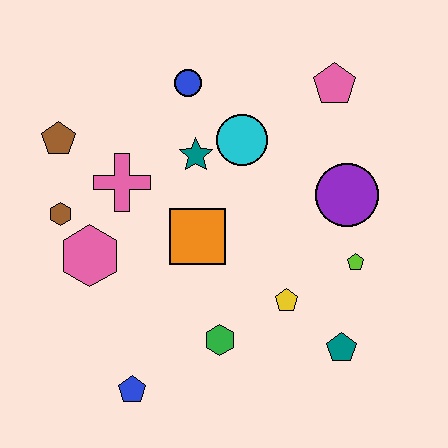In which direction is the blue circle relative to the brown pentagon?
The blue circle is to the right of the brown pentagon.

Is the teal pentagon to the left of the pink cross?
No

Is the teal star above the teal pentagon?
Yes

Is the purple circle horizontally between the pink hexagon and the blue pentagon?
No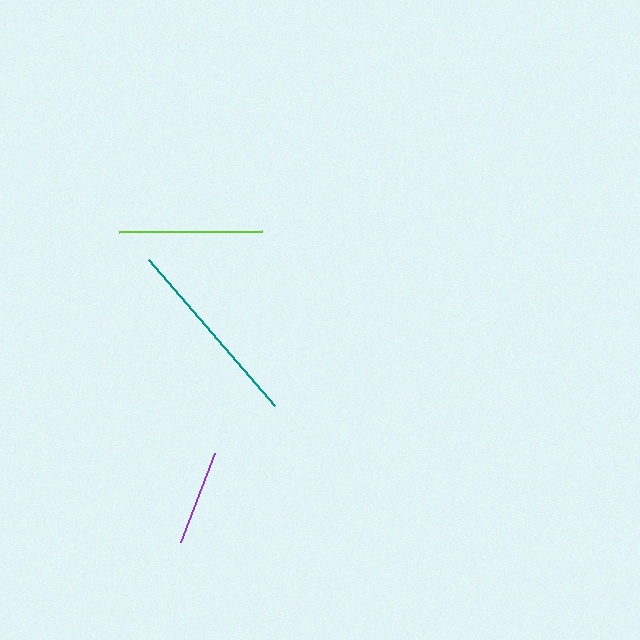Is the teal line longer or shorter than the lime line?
The teal line is longer than the lime line.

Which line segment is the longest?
The teal line is the longest at approximately 193 pixels.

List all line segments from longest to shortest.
From longest to shortest: teal, lime, purple.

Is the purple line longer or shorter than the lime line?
The lime line is longer than the purple line.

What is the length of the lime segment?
The lime segment is approximately 143 pixels long.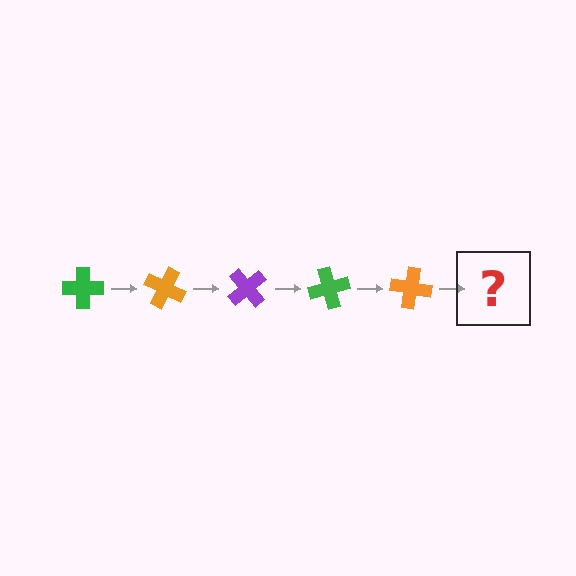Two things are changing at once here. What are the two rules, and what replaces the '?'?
The two rules are that it rotates 25 degrees each step and the color cycles through green, orange, and purple. The '?' should be a purple cross, rotated 125 degrees from the start.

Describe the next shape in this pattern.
It should be a purple cross, rotated 125 degrees from the start.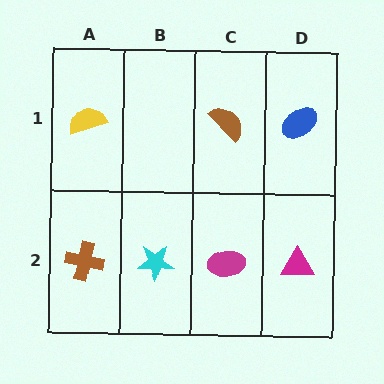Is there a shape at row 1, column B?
No, that cell is empty.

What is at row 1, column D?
A blue ellipse.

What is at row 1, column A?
A yellow semicircle.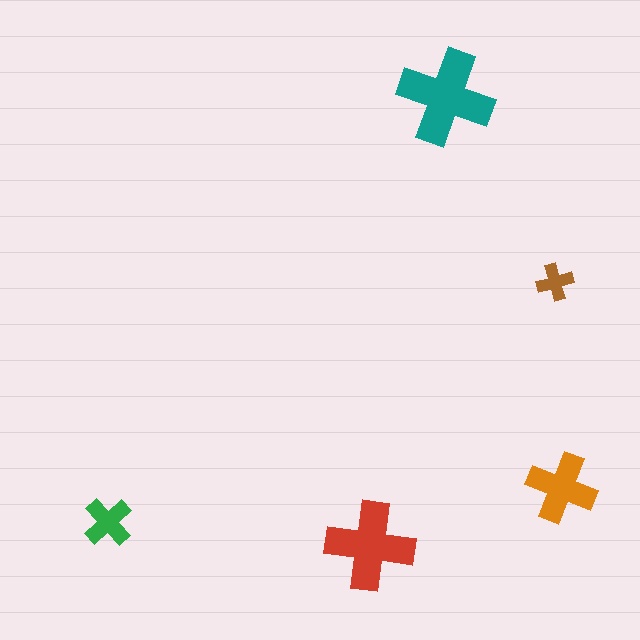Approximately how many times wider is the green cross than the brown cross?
About 1.5 times wider.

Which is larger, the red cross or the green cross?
The red one.